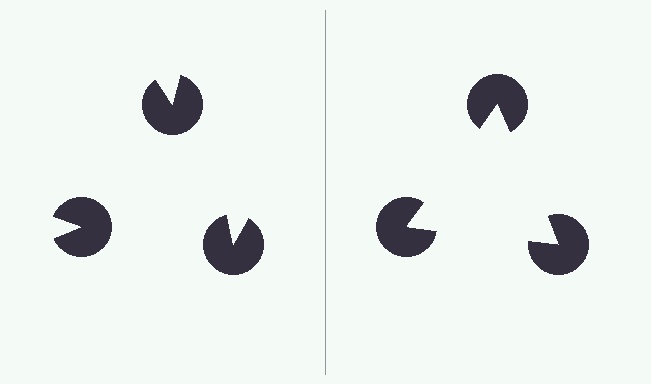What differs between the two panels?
The pac-man discs are positioned identically on both sides; only the wedge orientations differ. On the right they align to a triangle; on the left they are misaligned.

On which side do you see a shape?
An illusory triangle appears on the right side. On the left side the wedge cuts are rotated, so no coherent shape forms.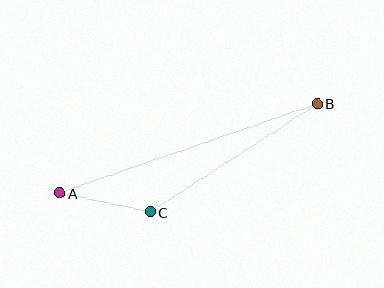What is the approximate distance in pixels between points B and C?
The distance between B and C is approximately 199 pixels.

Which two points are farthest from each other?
Points A and B are farthest from each other.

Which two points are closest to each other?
Points A and C are closest to each other.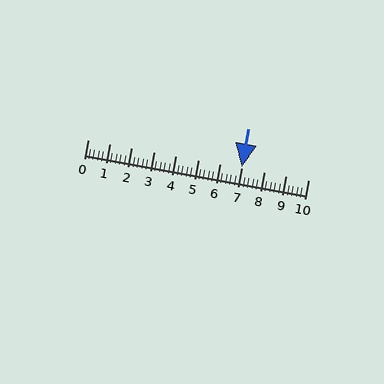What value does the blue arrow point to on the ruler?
The blue arrow points to approximately 7.0.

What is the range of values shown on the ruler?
The ruler shows values from 0 to 10.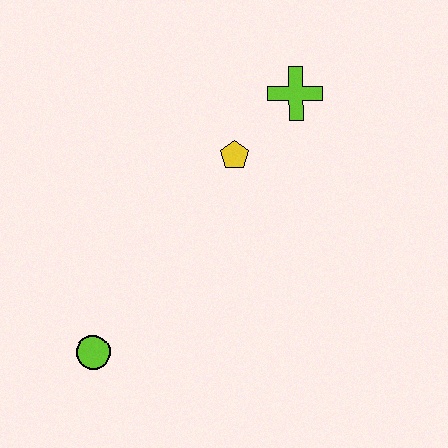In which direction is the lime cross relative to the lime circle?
The lime cross is above the lime circle.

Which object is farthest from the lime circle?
The lime cross is farthest from the lime circle.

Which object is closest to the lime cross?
The yellow pentagon is closest to the lime cross.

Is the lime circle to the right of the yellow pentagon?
No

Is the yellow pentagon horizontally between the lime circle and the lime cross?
Yes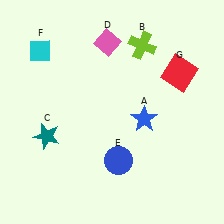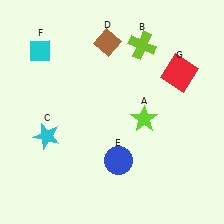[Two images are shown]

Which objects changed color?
A changed from blue to lime. C changed from teal to cyan. D changed from pink to brown.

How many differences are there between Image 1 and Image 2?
There are 3 differences between the two images.